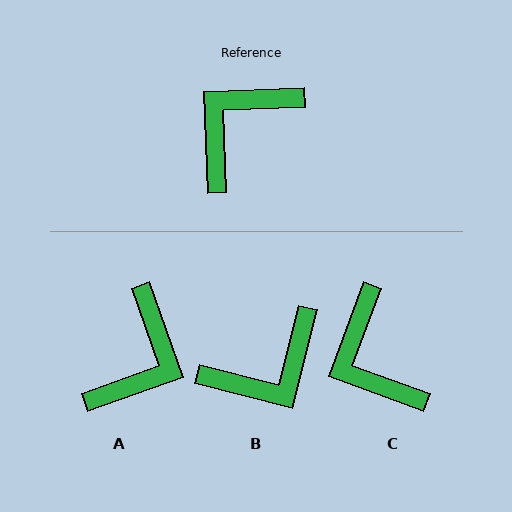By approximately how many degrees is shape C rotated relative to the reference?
Approximately 68 degrees counter-clockwise.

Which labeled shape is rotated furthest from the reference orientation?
B, about 164 degrees away.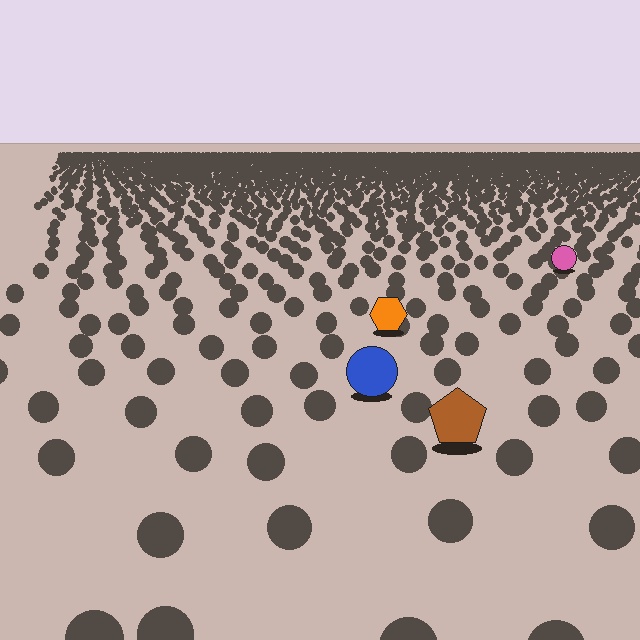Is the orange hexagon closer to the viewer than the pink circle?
Yes. The orange hexagon is closer — you can tell from the texture gradient: the ground texture is coarser near it.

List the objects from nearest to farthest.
From nearest to farthest: the brown pentagon, the blue circle, the orange hexagon, the pink circle.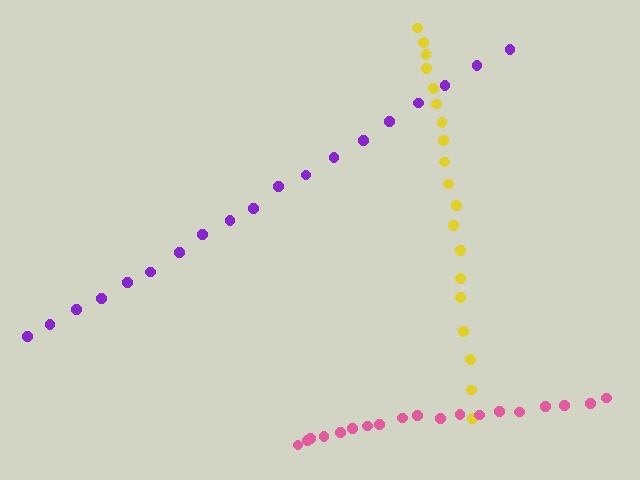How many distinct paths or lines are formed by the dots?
There are 3 distinct paths.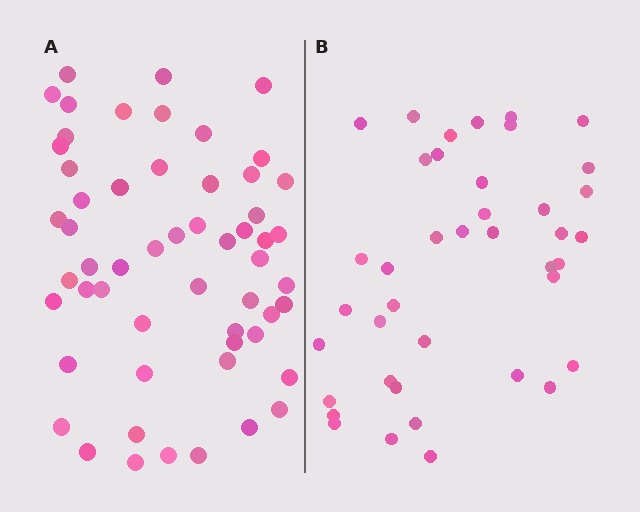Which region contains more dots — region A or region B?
Region A (the left region) has more dots.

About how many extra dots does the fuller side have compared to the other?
Region A has approximately 15 more dots than region B.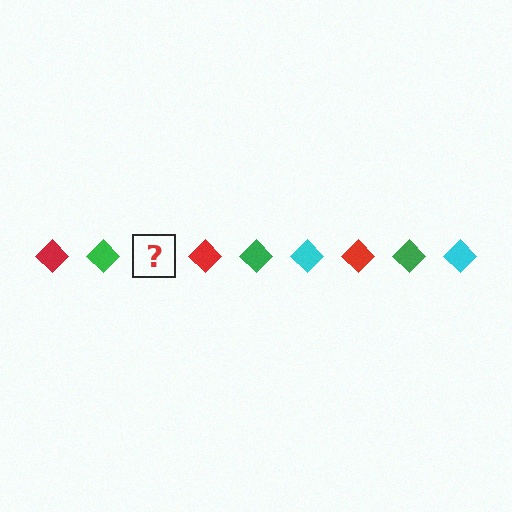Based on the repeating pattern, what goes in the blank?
The blank should be a cyan diamond.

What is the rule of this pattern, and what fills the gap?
The rule is that the pattern cycles through red, green, cyan diamonds. The gap should be filled with a cyan diamond.